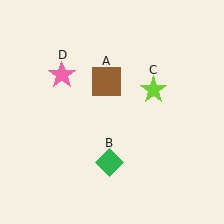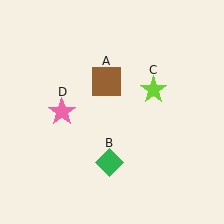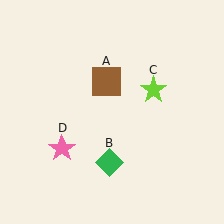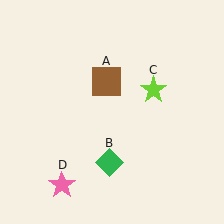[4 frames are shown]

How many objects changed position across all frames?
1 object changed position: pink star (object D).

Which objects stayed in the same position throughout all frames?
Brown square (object A) and green diamond (object B) and lime star (object C) remained stationary.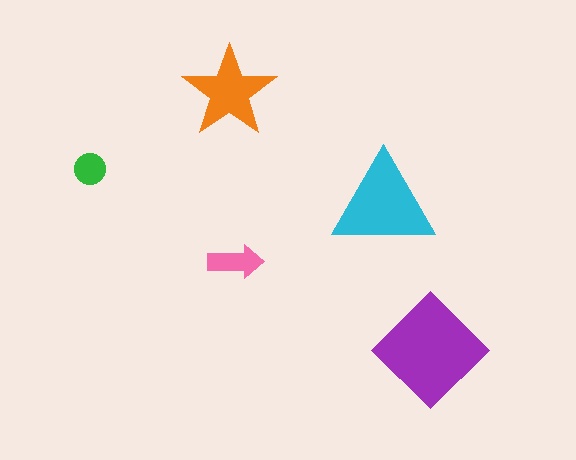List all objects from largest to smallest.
The purple diamond, the cyan triangle, the orange star, the pink arrow, the green circle.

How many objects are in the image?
There are 5 objects in the image.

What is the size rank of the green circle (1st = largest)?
5th.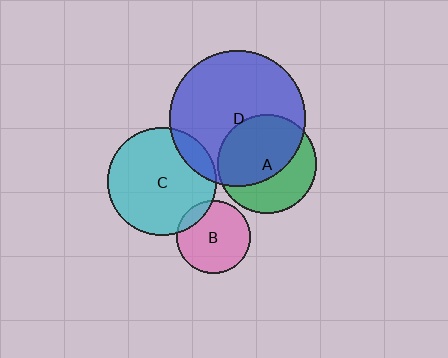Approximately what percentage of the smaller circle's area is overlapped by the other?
Approximately 10%.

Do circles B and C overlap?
Yes.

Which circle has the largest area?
Circle D (blue).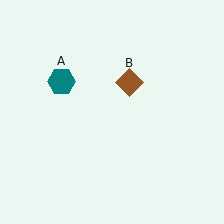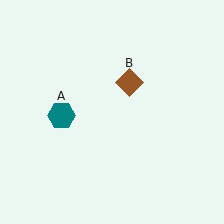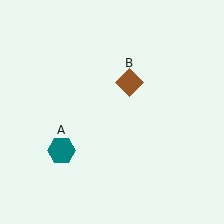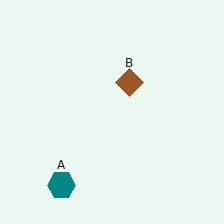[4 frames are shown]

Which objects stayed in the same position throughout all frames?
Brown diamond (object B) remained stationary.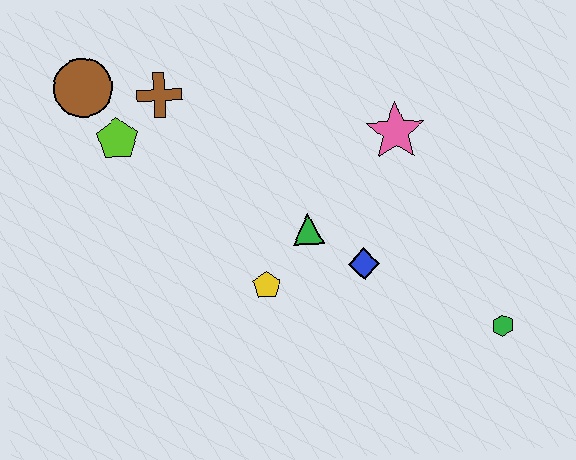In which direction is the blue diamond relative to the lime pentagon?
The blue diamond is to the right of the lime pentagon.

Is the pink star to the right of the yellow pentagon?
Yes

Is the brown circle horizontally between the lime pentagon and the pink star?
No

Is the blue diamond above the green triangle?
No